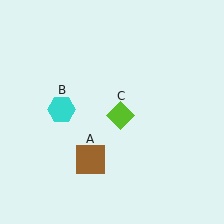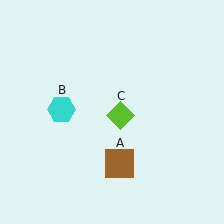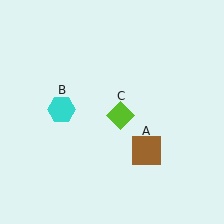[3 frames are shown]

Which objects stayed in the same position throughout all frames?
Cyan hexagon (object B) and lime diamond (object C) remained stationary.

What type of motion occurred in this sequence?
The brown square (object A) rotated counterclockwise around the center of the scene.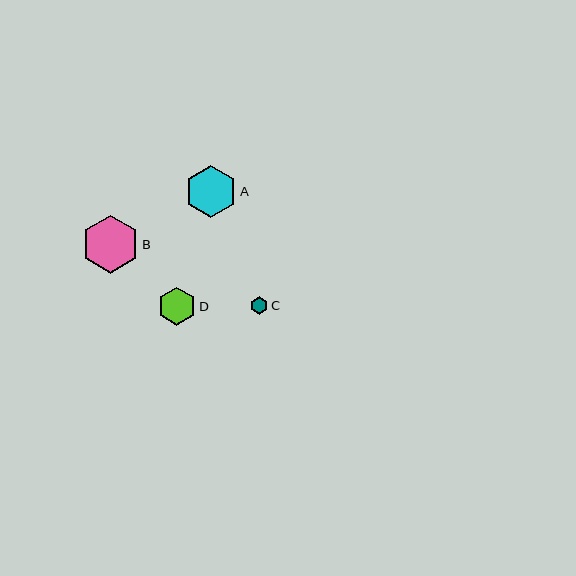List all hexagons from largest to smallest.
From largest to smallest: B, A, D, C.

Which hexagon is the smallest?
Hexagon C is the smallest with a size of approximately 18 pixels.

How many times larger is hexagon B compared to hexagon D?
Hexagon B is approximately 1.5 times the size of hexagon D.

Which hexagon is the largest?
Hexagon B is the largest with a size of approximately 58 pixels.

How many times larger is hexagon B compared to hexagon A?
Hexagon B is approximately 1.1 times the size of hexagon A.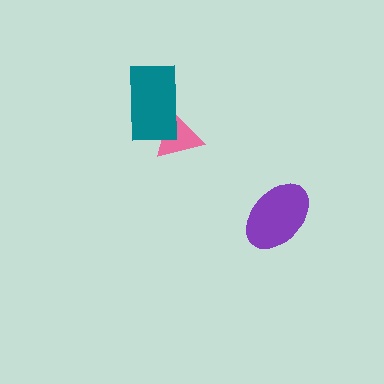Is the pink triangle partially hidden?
Yes, it is partially covered by another shape.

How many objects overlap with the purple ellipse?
0 objects overlap with the purple ellipse.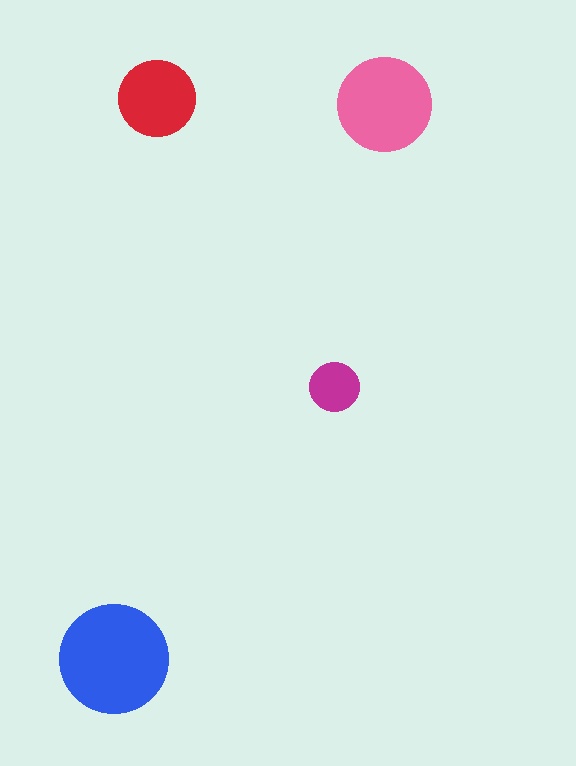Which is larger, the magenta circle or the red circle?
The red one.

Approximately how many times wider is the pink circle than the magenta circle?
About 2 times wider.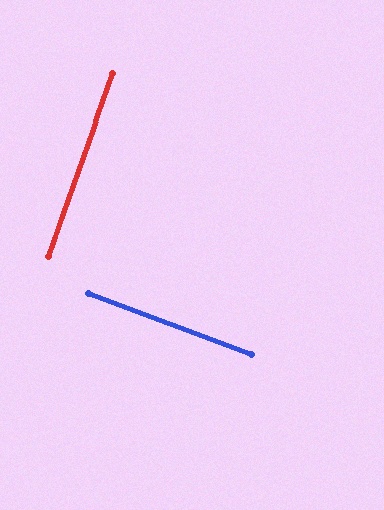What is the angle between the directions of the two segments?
Approximately 89 degrees.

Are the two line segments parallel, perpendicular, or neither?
Perpendicular — they meet at approximately 89°.